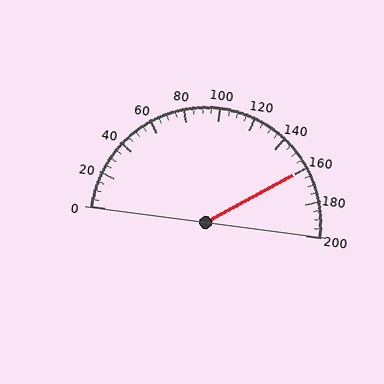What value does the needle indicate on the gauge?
The needle indicates approximately 160.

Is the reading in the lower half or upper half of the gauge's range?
The reading is in the upper half of the range (0 to 200).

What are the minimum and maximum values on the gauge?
The gauge ranges from 0 to 200.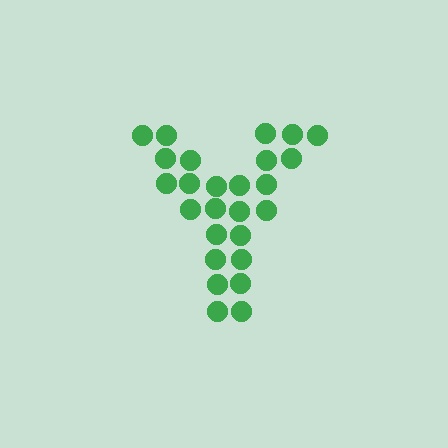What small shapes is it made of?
It is made of small circles.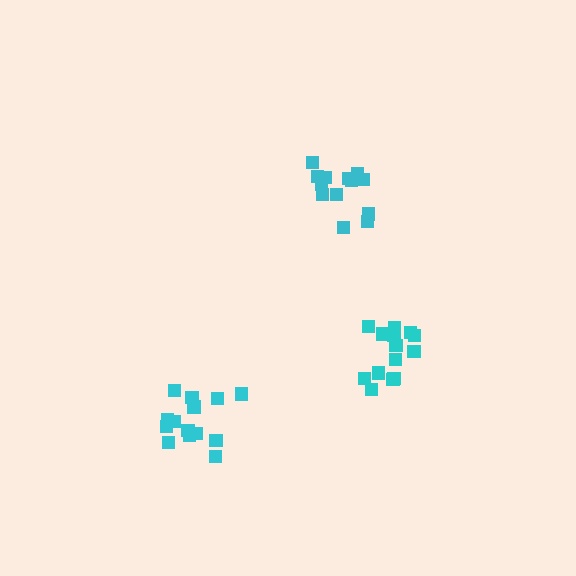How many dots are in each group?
Group 1: 14 dots, Group 2: 14 dots, Group 3: 13 dots (41 total).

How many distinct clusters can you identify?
There are 3 distinct clusters.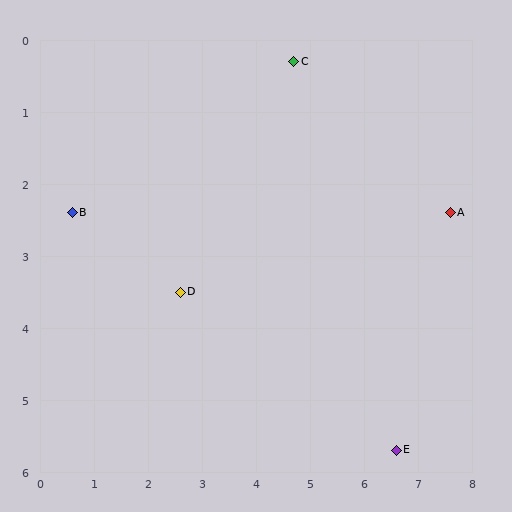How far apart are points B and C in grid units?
Points B and C are about 4.6 grid units apart.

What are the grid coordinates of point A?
Point A is at approximately (7.6, 2.4).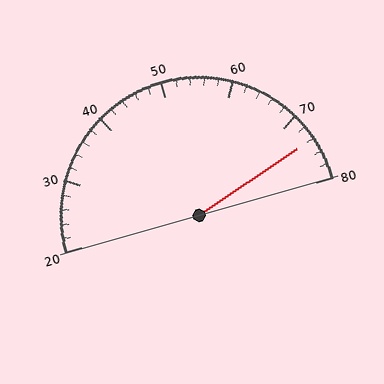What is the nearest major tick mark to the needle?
The nearest major tick mark is 70.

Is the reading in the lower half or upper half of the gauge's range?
The reading is in the upper half of the range (20 to 80).